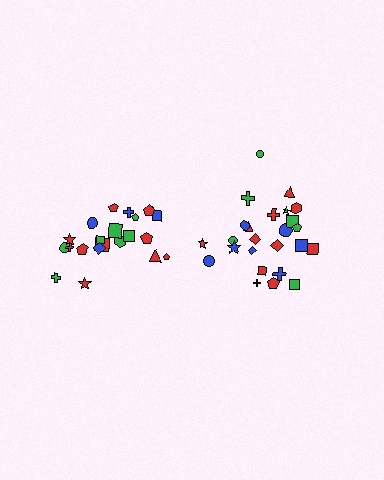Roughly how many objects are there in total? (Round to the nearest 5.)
Roughly 45 objects in total.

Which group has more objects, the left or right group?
The right group.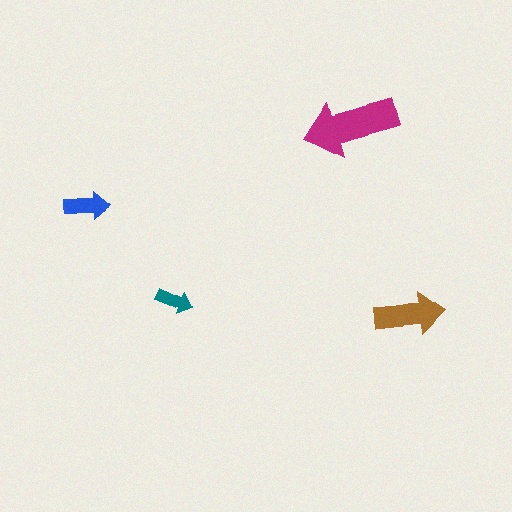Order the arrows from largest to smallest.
the magenta one, the brown one, the blue one, the teal one.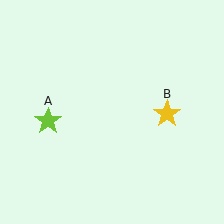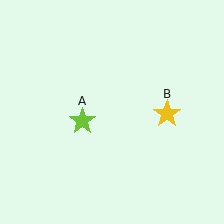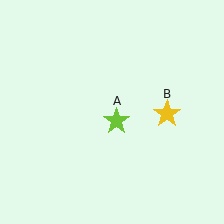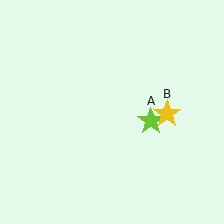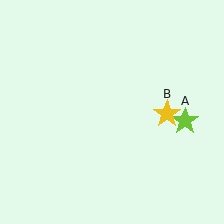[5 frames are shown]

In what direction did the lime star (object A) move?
The lime star (object A) moved right.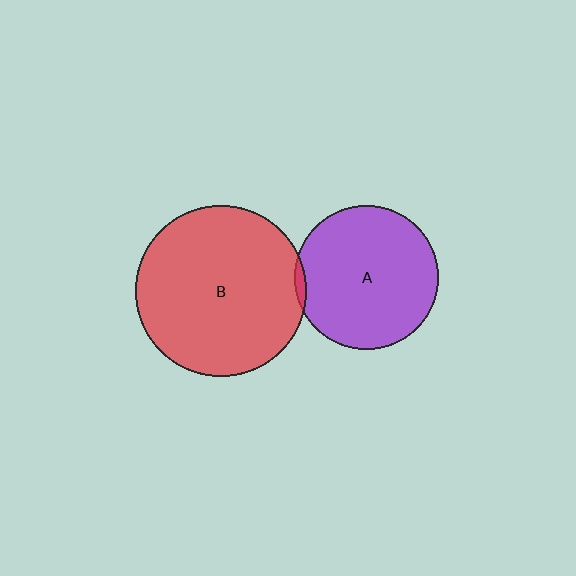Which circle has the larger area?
Circle B (red).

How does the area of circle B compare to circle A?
Approximately 1.4 times.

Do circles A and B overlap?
Yes.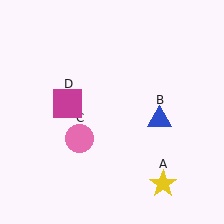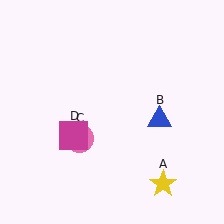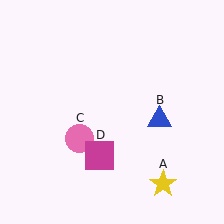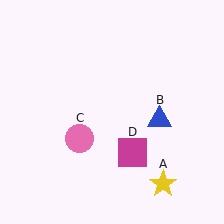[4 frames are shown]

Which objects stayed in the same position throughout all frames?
Yellow star (object A) and blue triangle (object B) and pink circle (object C) remained stationary.